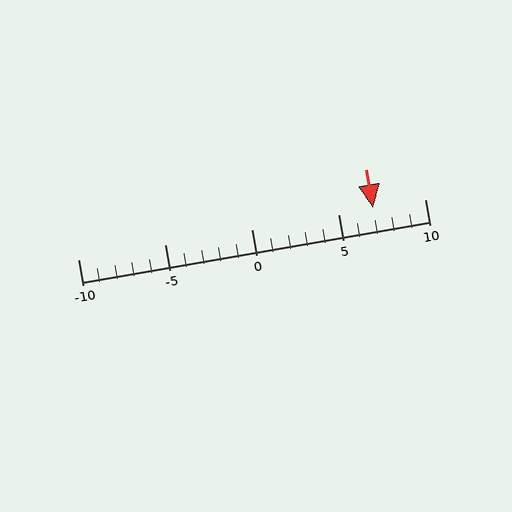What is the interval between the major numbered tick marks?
The major tick marks are spaced 5 units apart.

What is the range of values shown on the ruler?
The ruler shows values from -10 to 10.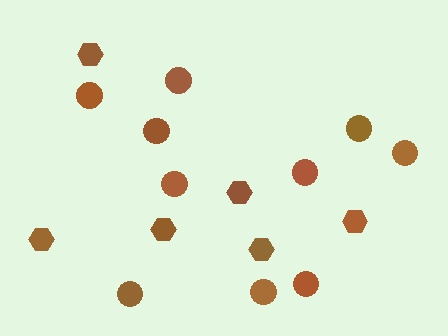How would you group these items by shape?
There are 2 groups: one group of circles (10) and one group of hexagons (6).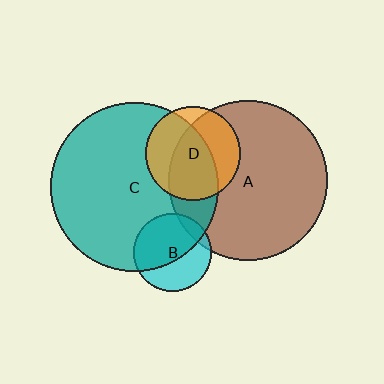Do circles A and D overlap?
Yes.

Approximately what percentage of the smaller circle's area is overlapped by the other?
Approximately 70%.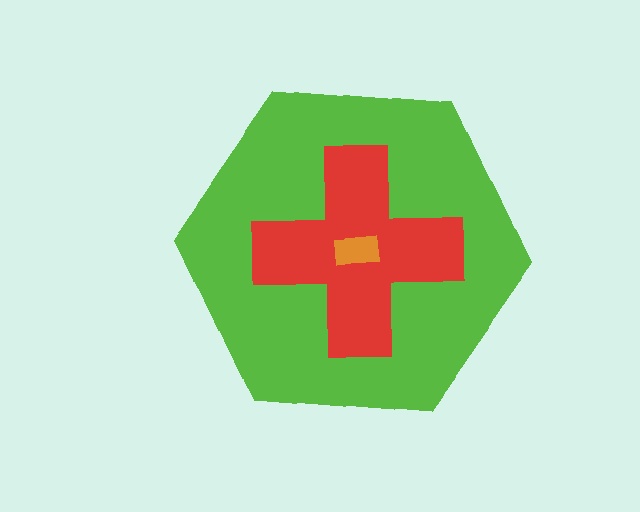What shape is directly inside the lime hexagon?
The red cross.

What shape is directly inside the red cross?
The orange rectangle.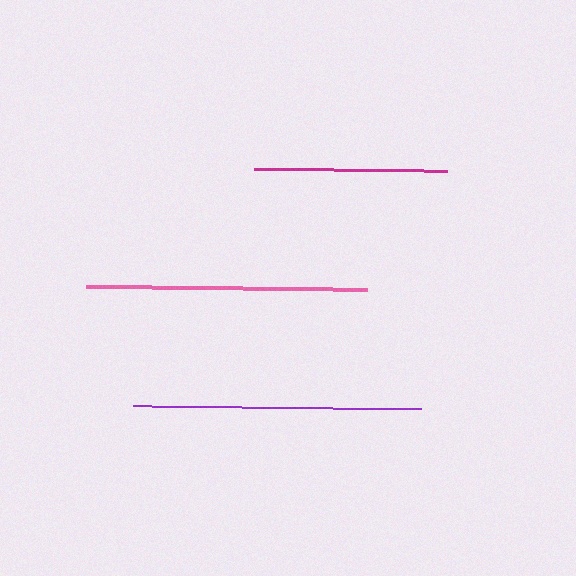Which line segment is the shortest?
The magenta line is the shortest at approximately 193 pixels.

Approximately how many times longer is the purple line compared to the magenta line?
The purple line is approximately 1.5 times the length of the magenta line.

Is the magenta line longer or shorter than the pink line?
The pink line is longer than the magenta line.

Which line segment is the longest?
The purple line is the longest at approximately 288 pixels.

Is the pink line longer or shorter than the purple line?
The purple line is longer than the pink line.